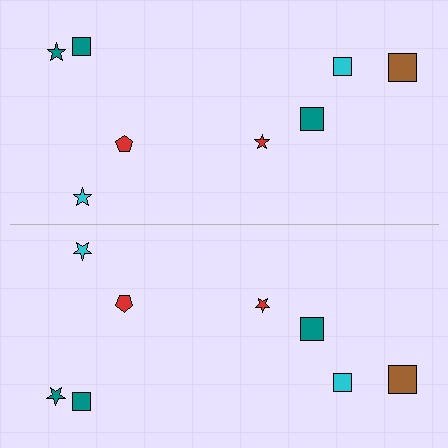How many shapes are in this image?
There are 16 shapes in this image.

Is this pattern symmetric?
Yes, this pattern has bilateral (reflection) symmetry.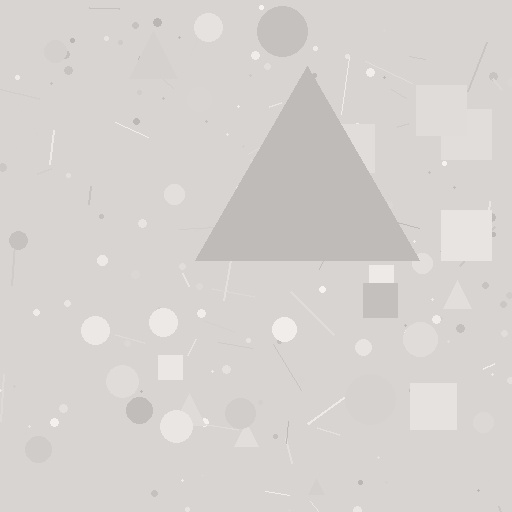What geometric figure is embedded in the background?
A triangle is embedded in the background.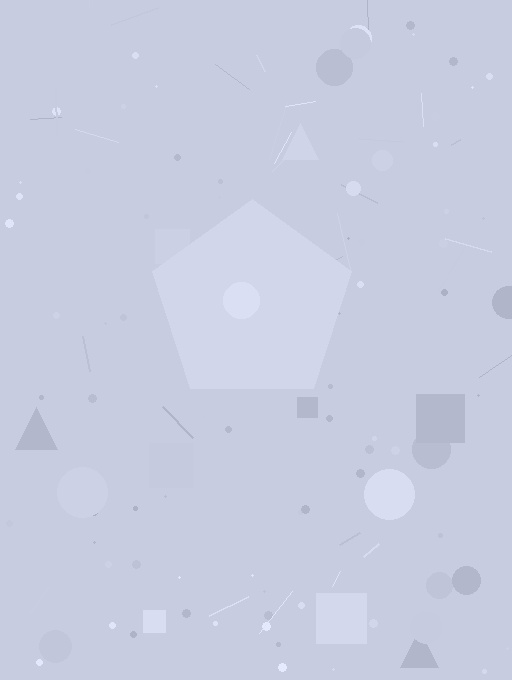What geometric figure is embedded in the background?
A pentagon is embedded in the background.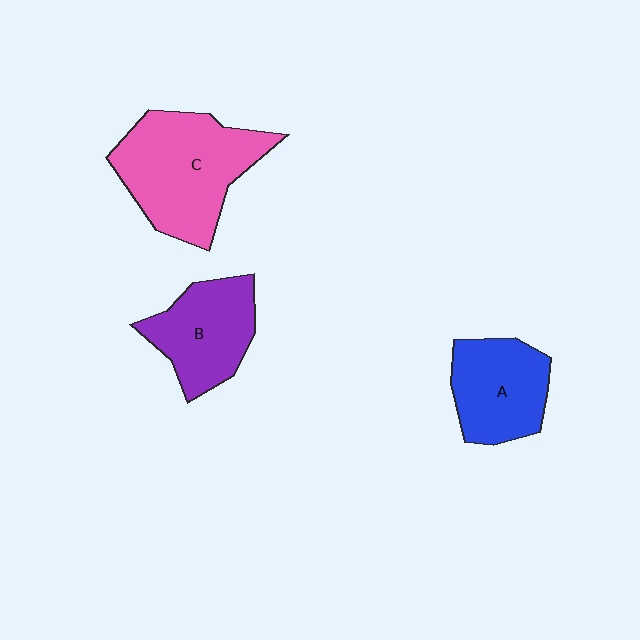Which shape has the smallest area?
Shape A (blue).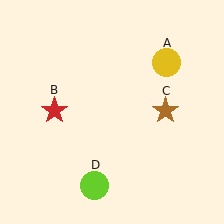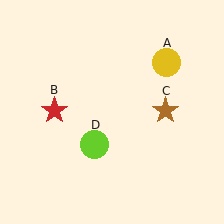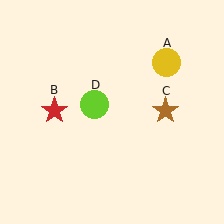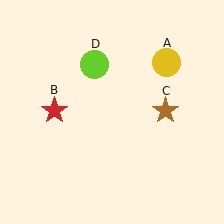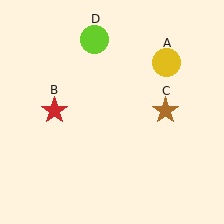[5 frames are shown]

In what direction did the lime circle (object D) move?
The lime circle (object D) moved up.